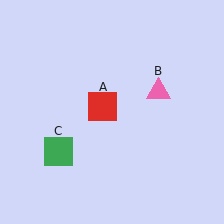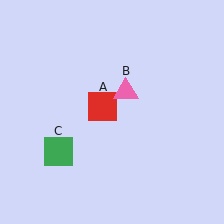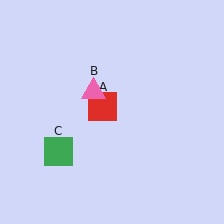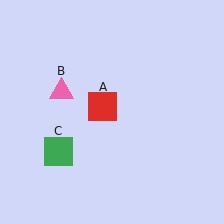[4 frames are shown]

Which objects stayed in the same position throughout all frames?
Red square (object A) and green square (object C) remained stationary.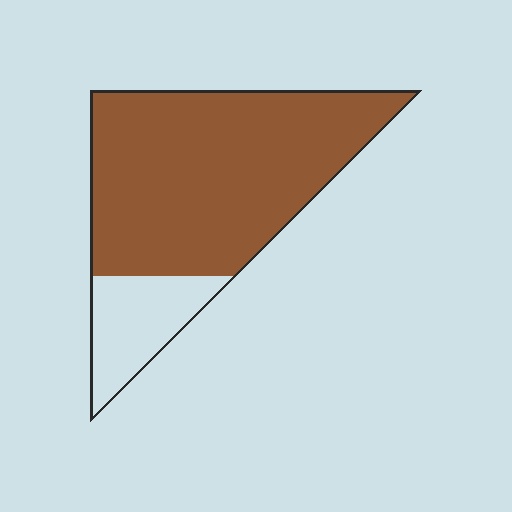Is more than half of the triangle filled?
Yes.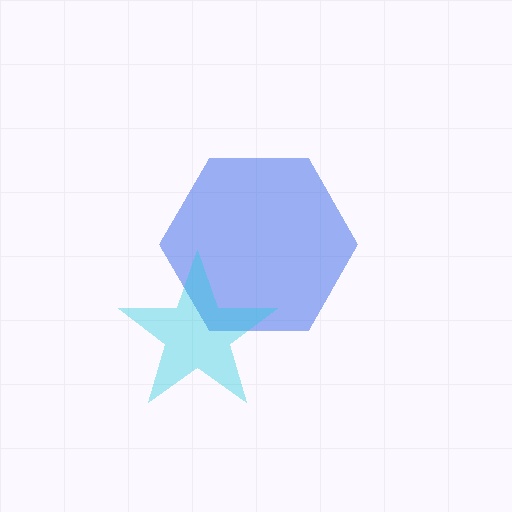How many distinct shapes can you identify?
There are 2 distinct shapes: a blue hexagon, a cyan star.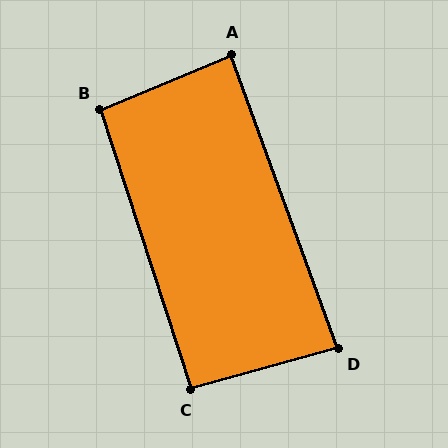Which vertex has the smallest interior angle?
D, at approximately 85 degrees.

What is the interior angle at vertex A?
Approximately 88 degrees (approximately right).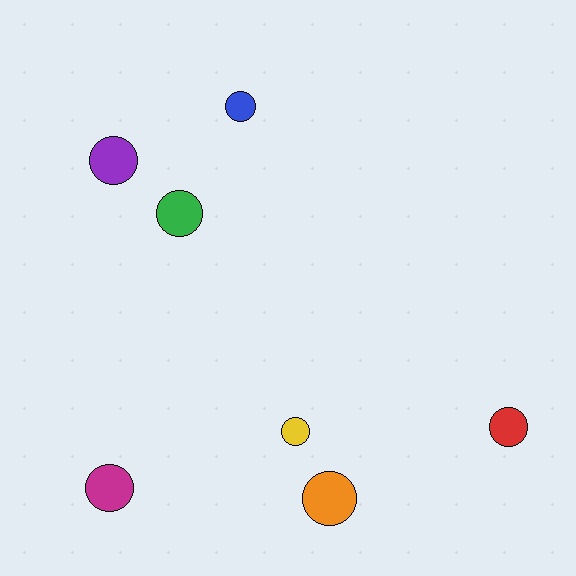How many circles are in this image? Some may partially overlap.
There are 7 circles.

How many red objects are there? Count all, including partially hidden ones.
There is 1 red object.